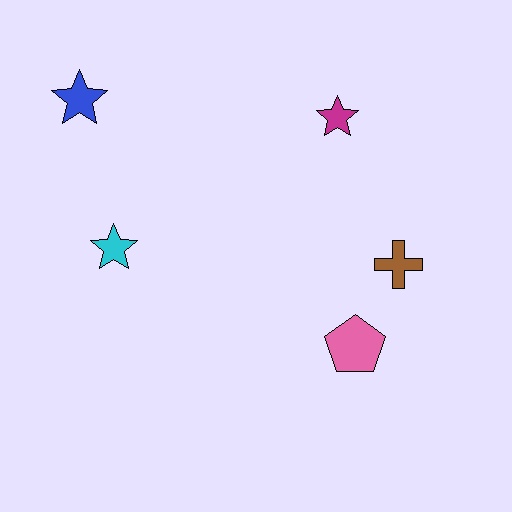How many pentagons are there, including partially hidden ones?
There is 1 pentagon.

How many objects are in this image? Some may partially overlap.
There are 5 objects.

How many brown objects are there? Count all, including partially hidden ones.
There is 1 brown object.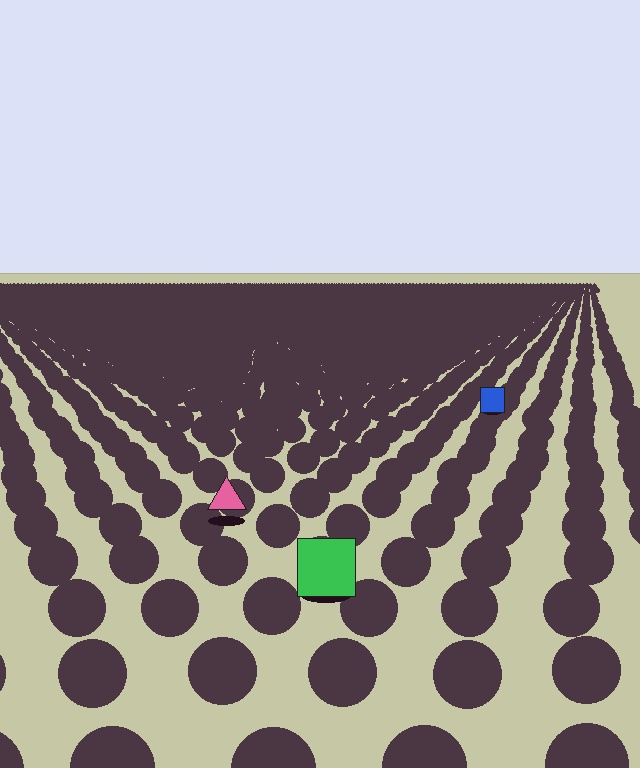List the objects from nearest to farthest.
From nearest to farthest: the green square, the pink triangle, the blue square.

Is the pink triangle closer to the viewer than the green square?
No. The green square is closer — you can tell from the texture gradient: the ground texture is coarser near it.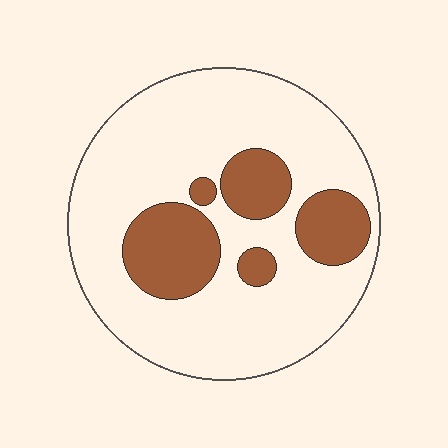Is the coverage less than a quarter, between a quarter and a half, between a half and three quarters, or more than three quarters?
Less than a quarter.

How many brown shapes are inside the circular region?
5.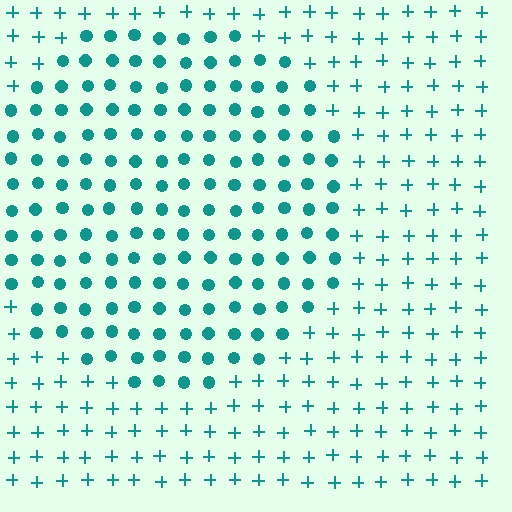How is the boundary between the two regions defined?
The boundary is defined by a change in element shape: circles inside vs. plus signs outside. All elements share the same color and spacing.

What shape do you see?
I see a circle.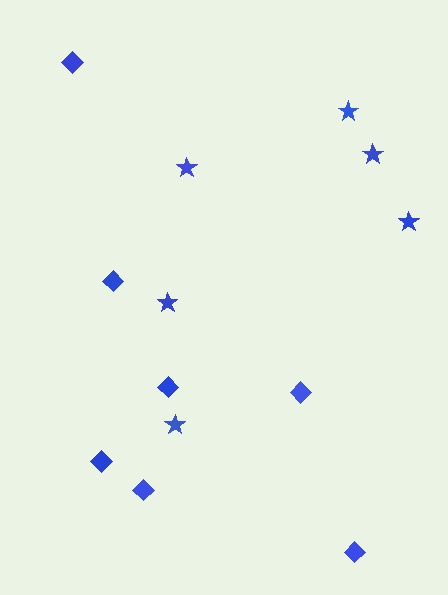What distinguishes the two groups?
There are 2 groups: one group of stars (6) and one group of diamonds (7).